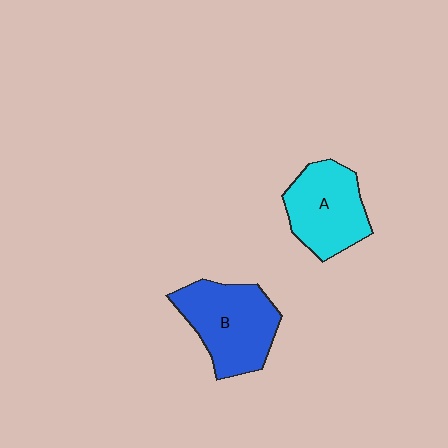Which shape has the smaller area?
Shape A (cyan).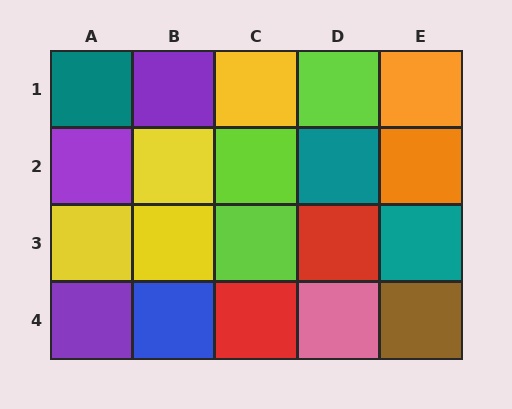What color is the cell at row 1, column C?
Yellow.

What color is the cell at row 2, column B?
Yellow.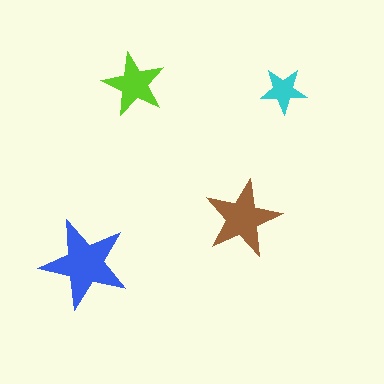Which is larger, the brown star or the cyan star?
The brown one.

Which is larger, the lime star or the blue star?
The blue one.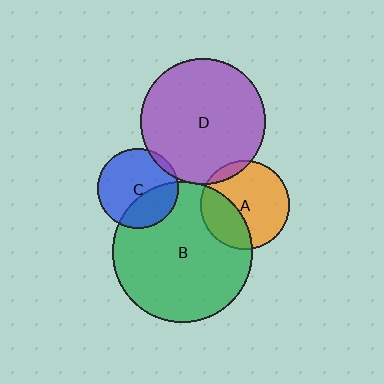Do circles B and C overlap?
Yes.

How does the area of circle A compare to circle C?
Approximately 1.2 times.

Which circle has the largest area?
Circle B (green).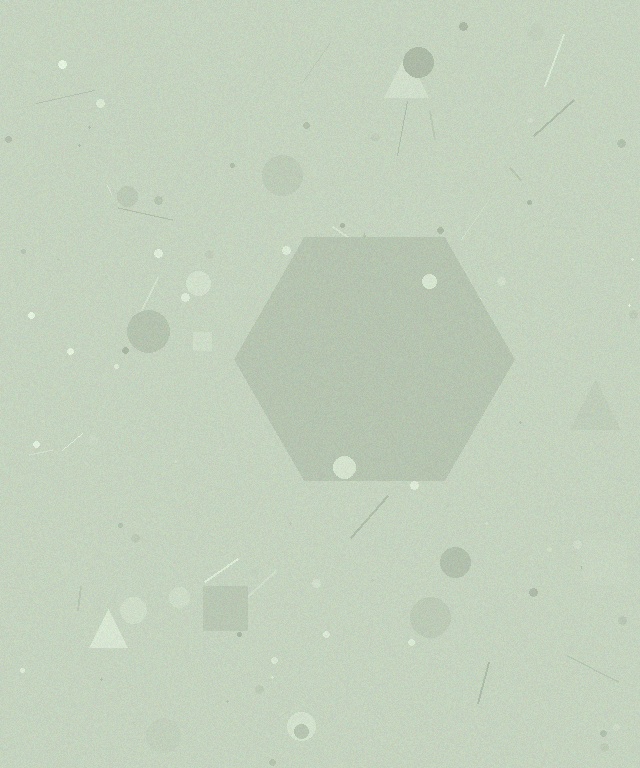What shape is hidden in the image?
A hexagon is hidden in the image.